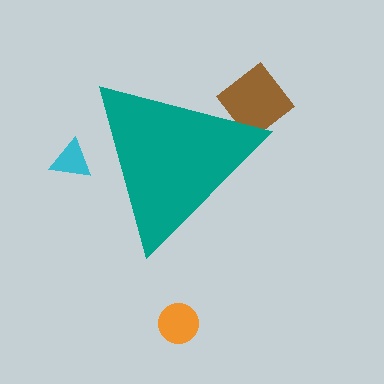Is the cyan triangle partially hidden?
Yes, the cyan triangle is partially hidden behind the teal triangle.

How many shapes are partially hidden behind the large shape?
2 shapes are partially hidden.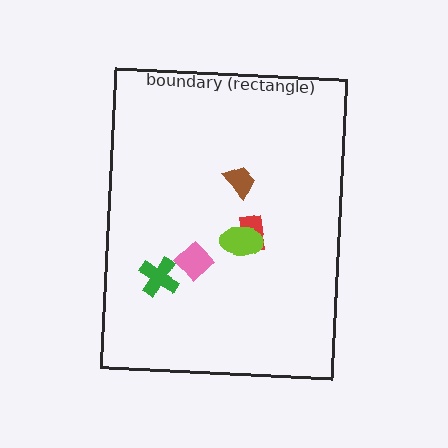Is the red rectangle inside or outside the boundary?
Inside.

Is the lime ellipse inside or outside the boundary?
Inside.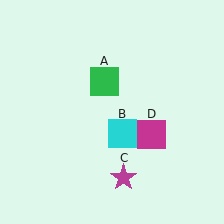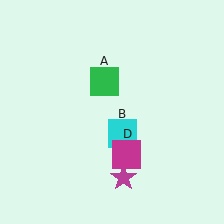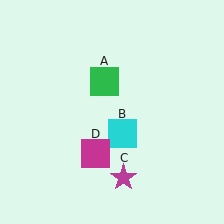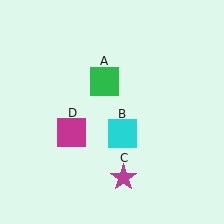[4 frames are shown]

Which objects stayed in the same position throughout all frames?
Green square (object A) and cyan square (object B) and magenta star (object C) remained stationary.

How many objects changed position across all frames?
1 object changed position: magenta square (object D).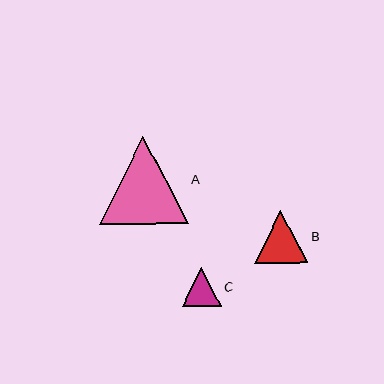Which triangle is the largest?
Triangle A is the largest with a size of approximately 89 pixels.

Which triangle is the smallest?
Triangle C is the smallest with a size of approximately 39 pixels.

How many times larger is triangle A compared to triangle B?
Triangle A is approximately 1.7 times the size of triangle B.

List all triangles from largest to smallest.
From largest to smallest: A, B, C.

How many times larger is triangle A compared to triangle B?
Triangle A is approximately 1.7 times the size of triangle B.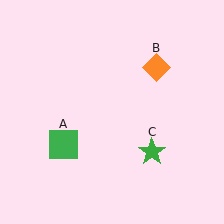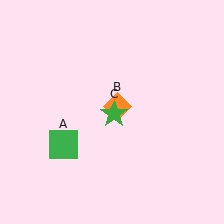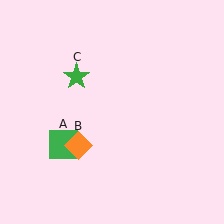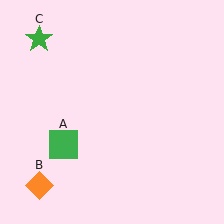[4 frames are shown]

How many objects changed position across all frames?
2 objects changed position: orange diamond (object B), green star (object C).